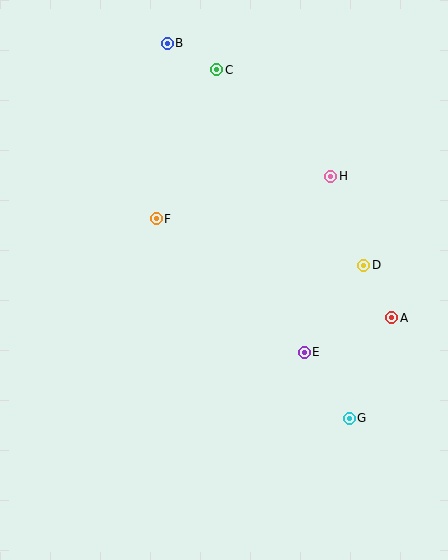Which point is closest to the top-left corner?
Point B is closest to the top-left corner.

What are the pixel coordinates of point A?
Point A is at (392, 318).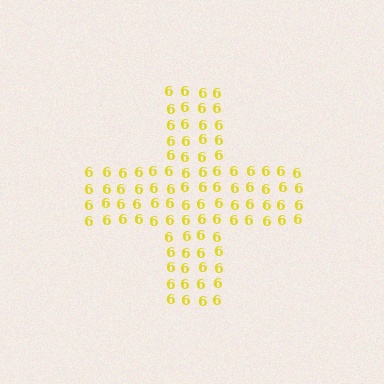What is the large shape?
The large shape is a cross.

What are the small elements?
The small elements are digit 6's.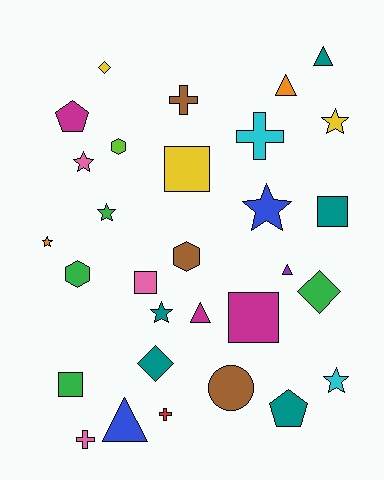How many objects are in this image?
There are 30 objects.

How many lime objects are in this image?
There is 1 lime object.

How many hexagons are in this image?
There are 3 hexagons.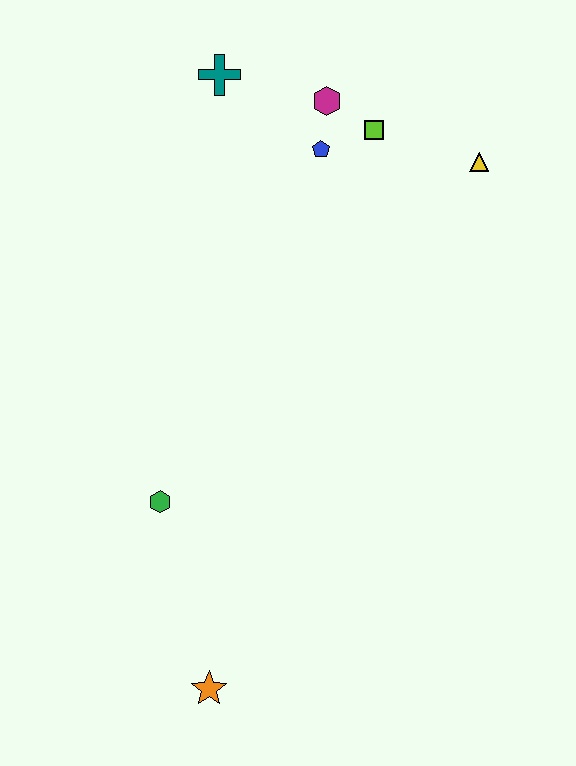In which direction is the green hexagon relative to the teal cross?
The green hexagon is below the teal cross.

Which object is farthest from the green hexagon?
The yellow triangle is farthest from the green hexagon.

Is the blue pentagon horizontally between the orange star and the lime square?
Yes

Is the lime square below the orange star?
No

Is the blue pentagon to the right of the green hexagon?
Yes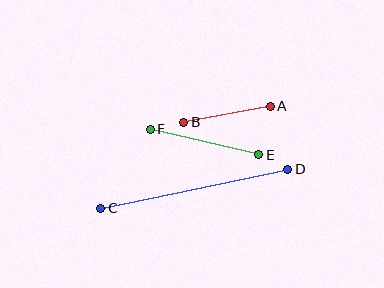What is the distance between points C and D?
The distance is approximately 191 pixels.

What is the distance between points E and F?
The distance is approximately 111 pixels.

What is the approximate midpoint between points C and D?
The midpoint is at approximately (194, 189) pixels.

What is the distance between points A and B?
The distance is approximately 88 pixels.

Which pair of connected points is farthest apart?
Points C and D are farthest apart.